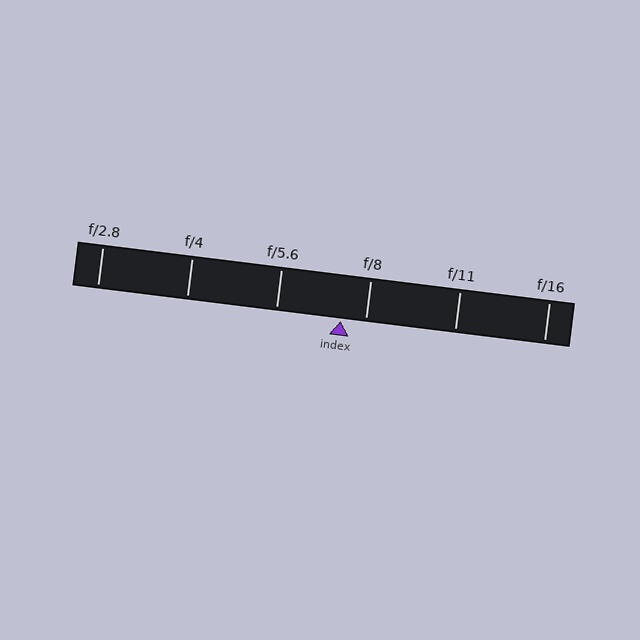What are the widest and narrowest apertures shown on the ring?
The widest aperture shown is f/2.8 and the narrowest is f/16.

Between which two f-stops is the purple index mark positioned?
The index mark is between f/5.6 and f/8.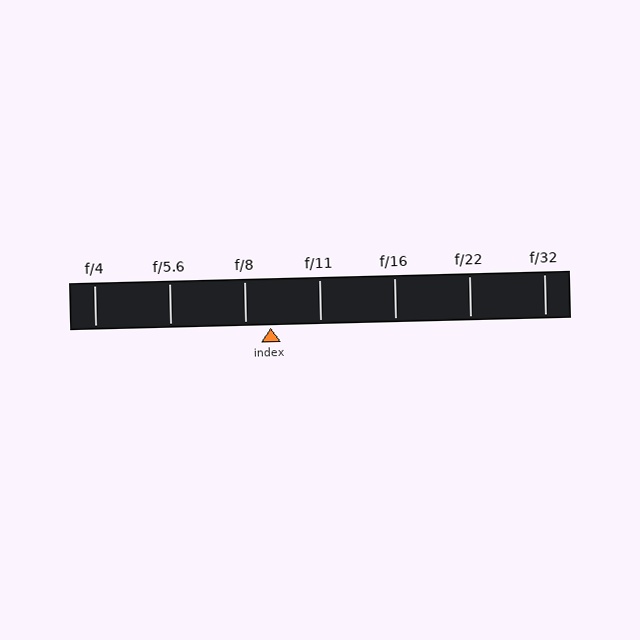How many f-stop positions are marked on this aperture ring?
There are 7 f-stop positions marked.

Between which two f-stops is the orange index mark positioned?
The index mark is between f/8 and f/11.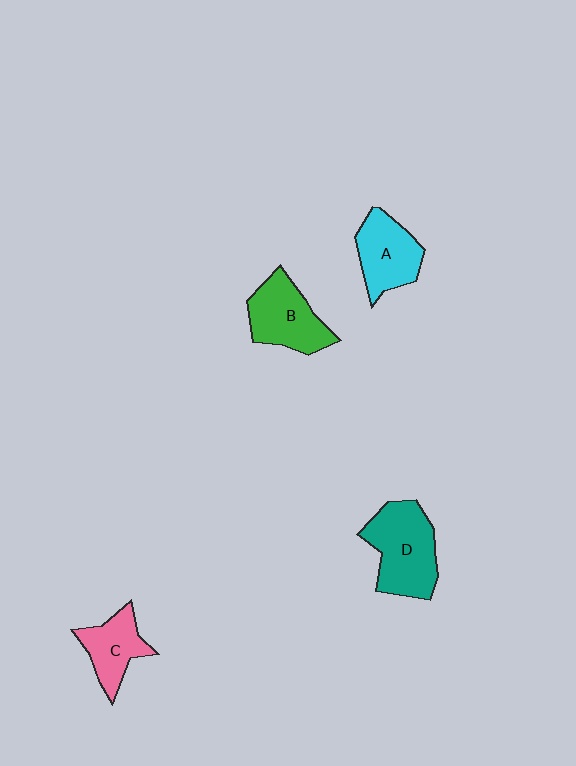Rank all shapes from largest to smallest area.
From largest to smallest: D (teal), B (green), A (cyan), C (pink).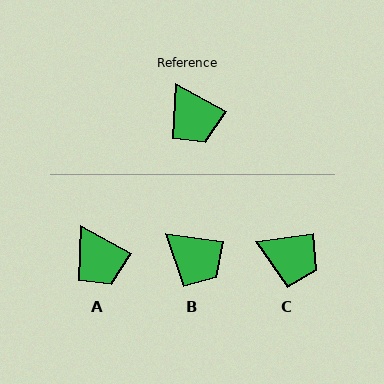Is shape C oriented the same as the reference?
No, it is off by about 38 degrees.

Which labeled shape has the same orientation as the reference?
A.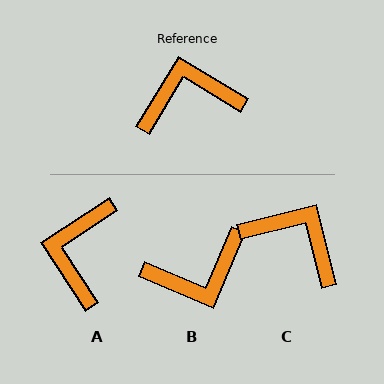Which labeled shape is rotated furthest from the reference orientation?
B, about 172 degrees away.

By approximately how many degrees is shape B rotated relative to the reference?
Approximately 172 degrees clockwise.